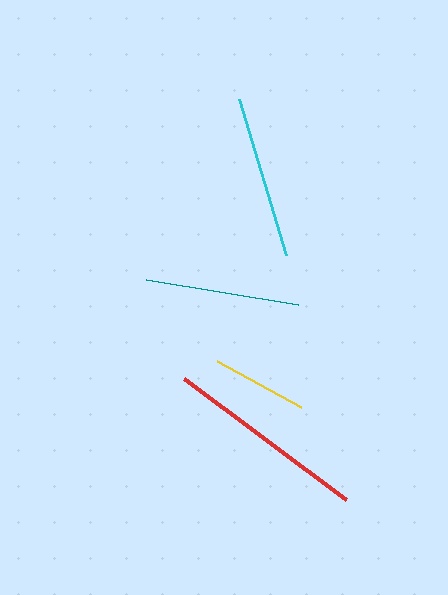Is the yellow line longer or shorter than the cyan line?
The cyan line is longer than the yellow line.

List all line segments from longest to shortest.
From longest to shortest: red, cyan, teal, yellow.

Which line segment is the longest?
The red line is the longest at approximately 202 pixels.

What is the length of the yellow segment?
The yellow segment is approximately 96 pixels long.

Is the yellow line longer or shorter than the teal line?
The teal line is longer than the yellow line.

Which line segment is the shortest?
The yellow line is the shortest at approximately 96 pixels.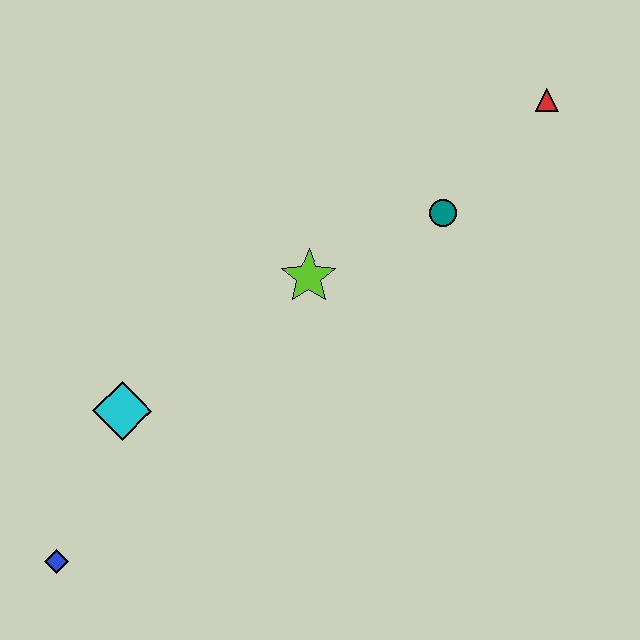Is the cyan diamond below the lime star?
Yes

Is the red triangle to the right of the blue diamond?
Yes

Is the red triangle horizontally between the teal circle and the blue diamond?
No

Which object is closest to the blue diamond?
The cyan diamond is closest to the blue diamond.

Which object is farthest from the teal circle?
The blue diamond is farthest from the teal circle.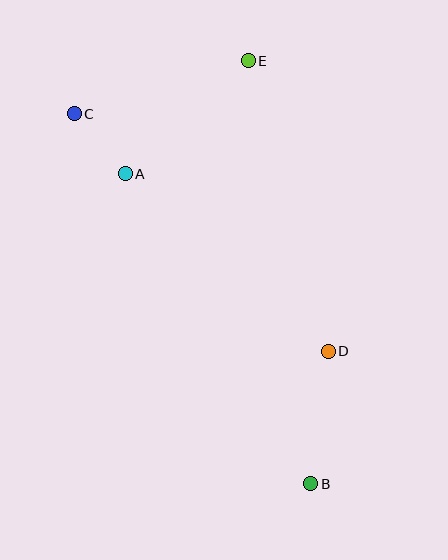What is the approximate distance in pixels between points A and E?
The distance between A and E is approximately 167 pixels.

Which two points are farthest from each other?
Points B and C are farthest from each other.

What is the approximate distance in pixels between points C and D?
The distance between C and D is approximately 347 pixels.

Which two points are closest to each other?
Points A and C are closest to each other.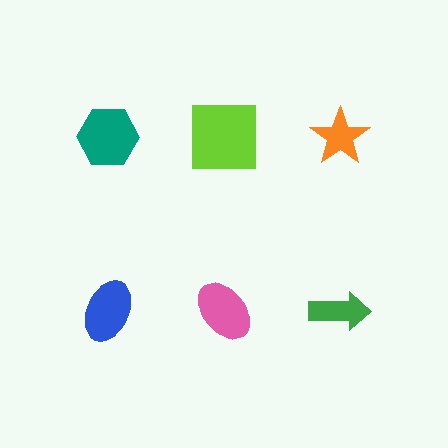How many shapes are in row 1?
3 shapes.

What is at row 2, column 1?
A blue ellipse.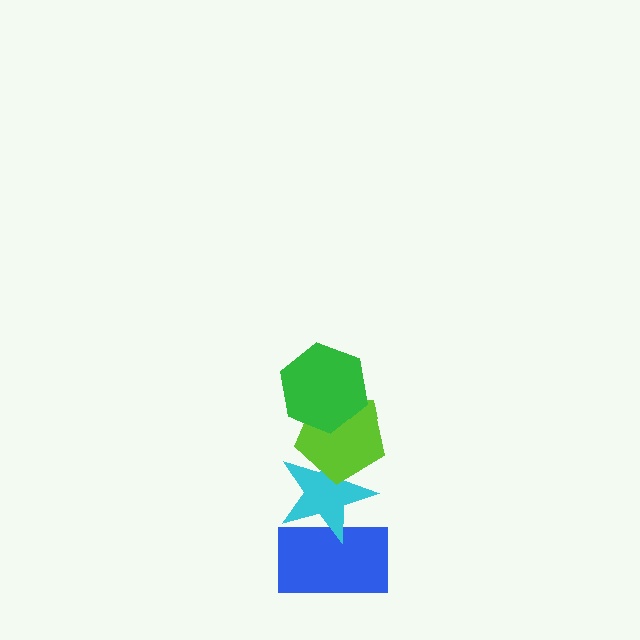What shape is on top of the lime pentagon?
The green hexagon is on top of the lime pentagon.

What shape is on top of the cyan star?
The lime pentagon is on top of the cyan star.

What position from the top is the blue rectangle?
The blue rectangle is 4th from the top.